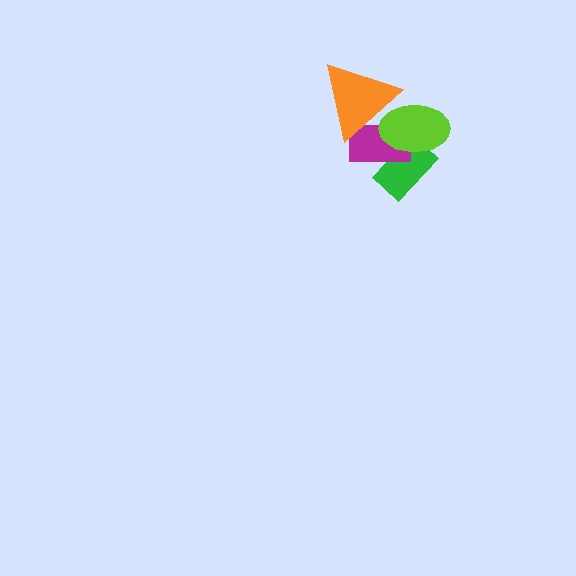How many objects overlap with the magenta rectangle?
3 objects overlap with the magenta rectangle.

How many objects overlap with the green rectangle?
2 objects overlap with the green rectangle.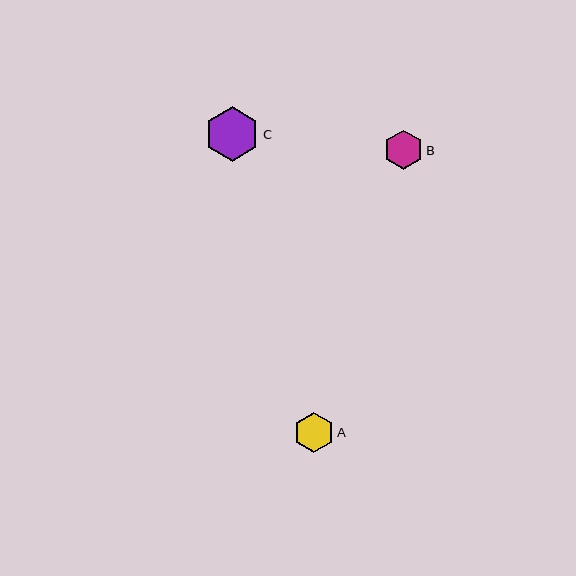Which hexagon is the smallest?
Hexagon B is the smallest with a size of approximately 39 pixels.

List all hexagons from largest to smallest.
From largest to smallest: C, A, B.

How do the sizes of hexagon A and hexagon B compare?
Hexagon A and hexagon B are approximately the same size.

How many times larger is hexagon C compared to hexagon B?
Hexagon C is approximately 1.4 times the size of hexagon B.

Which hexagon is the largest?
Hexagon C is the largest with a size of approximately 55 pixels.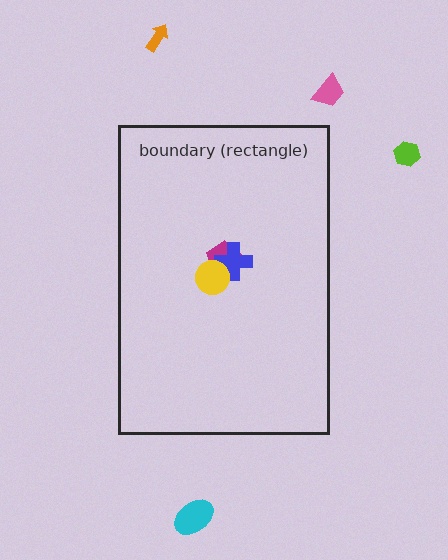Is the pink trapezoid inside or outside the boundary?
Outside.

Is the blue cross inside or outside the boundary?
Inside.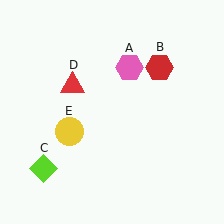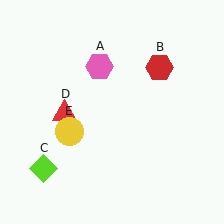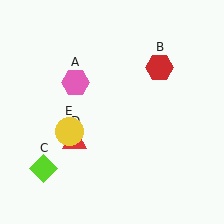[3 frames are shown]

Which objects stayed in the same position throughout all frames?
Red hexagon (object B) and lime diamond (object C) and yellow circle (object E) remained stationary.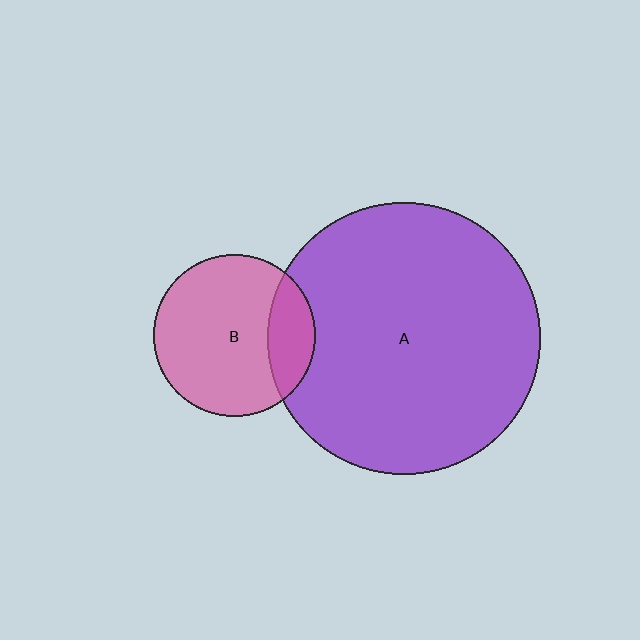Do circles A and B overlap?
Yes.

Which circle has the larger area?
Circle A (purple).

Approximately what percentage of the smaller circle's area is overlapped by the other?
Approximately 20%.